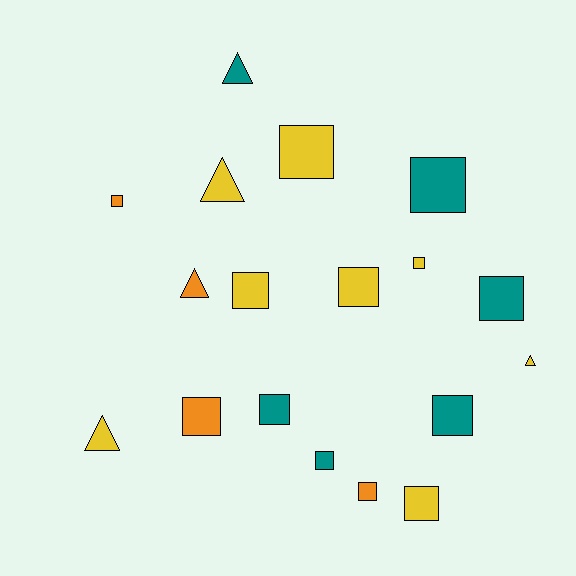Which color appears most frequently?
Yellow, with 8 objects.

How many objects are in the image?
There are 18 objects.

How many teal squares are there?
There are 5 teal squares.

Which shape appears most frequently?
Square, with 13 objects.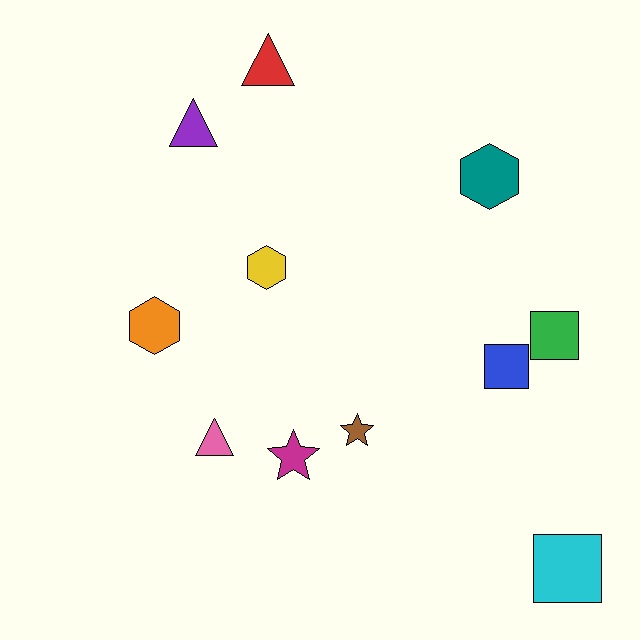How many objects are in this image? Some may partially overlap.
There are 11 objects.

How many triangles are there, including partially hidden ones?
There are 3 triangles.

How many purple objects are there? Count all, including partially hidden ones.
There is 1 purple object.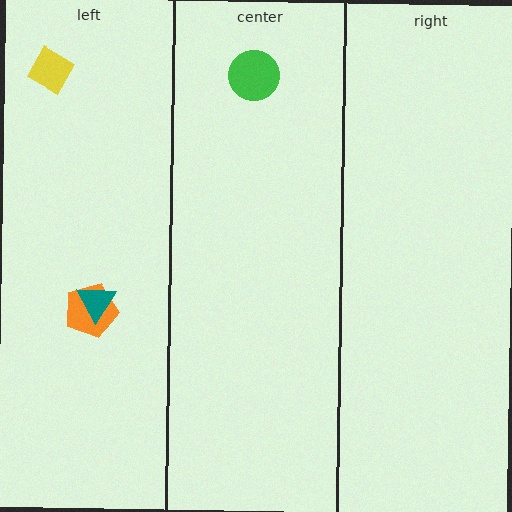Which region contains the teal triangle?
The left region.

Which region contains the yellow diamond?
The left region.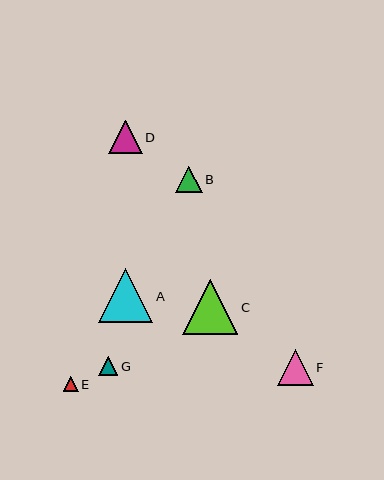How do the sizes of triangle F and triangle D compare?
Triangle F and triangle D are approximately the same size.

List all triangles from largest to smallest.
From largest to smallest: C, A, F, D, B, G, E.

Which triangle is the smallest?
Triangle E is the smallest with a size of approximately 15 pixels.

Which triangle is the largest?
Triangle C is the largest with a size of approximately 56 pixels.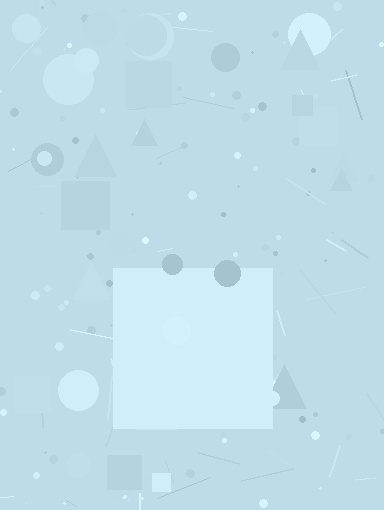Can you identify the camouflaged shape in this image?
The camouflaged shape is a square.